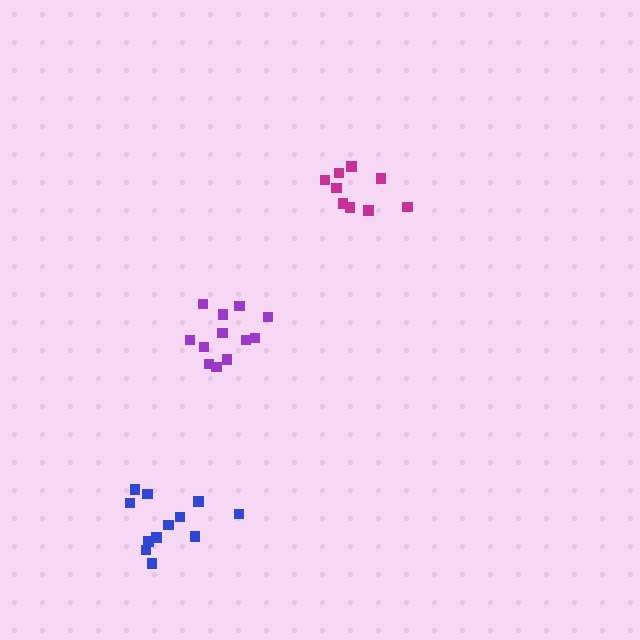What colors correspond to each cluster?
The clusters are colored: purple, magenta, blue.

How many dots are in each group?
Group 1: 12 dots, Group 2: 9 dots, Group 3: 12 dots (33 total).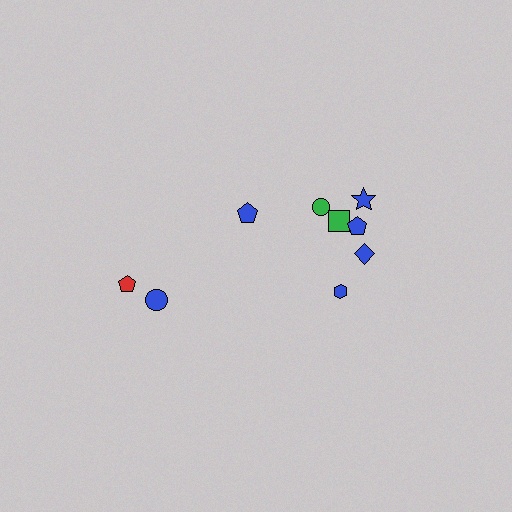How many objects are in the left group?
There are 3 objects.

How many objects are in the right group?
There are 6 objects.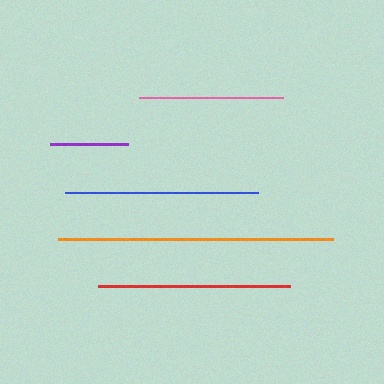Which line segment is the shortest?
The purple line is the shortest at approximately 78 pixels.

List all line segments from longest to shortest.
From longest to shortest: orange, blue, red, pink, purple.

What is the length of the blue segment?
The blue segment is approximately 194 pixels long.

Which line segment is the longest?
The orange line is the longest at approximately 275 pixels.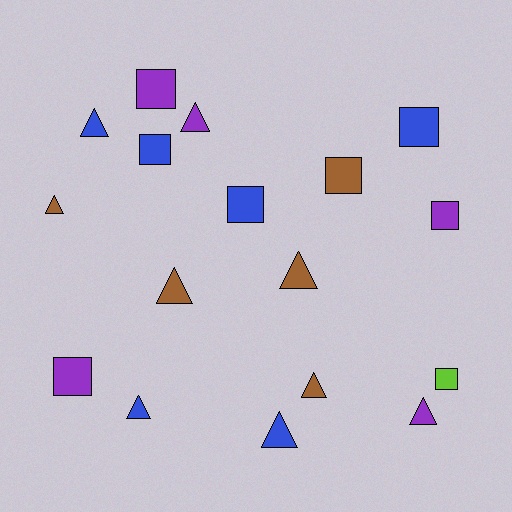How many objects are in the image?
There are 17 objects.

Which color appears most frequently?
Blue, with 6 objects.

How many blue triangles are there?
There are 3 blue triangles.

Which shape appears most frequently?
Triangle, with 9 objects.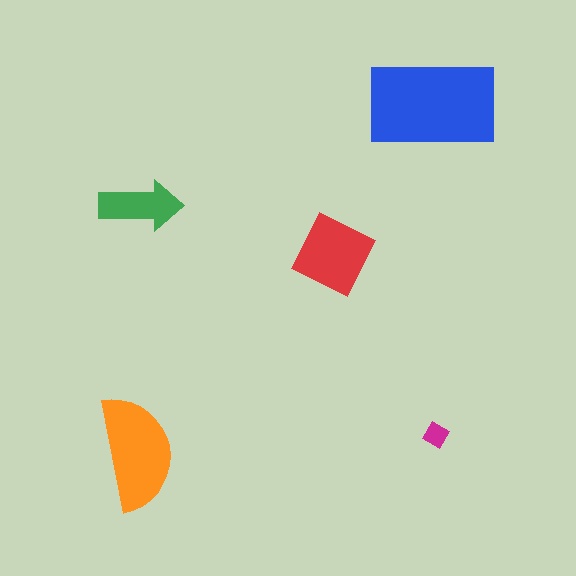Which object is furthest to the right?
The magenta diamond is rightmost.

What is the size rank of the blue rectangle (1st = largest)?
1st.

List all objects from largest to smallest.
The blue rectangle, the orange semicircle, the red square, the green arrow, the magenta diamond.